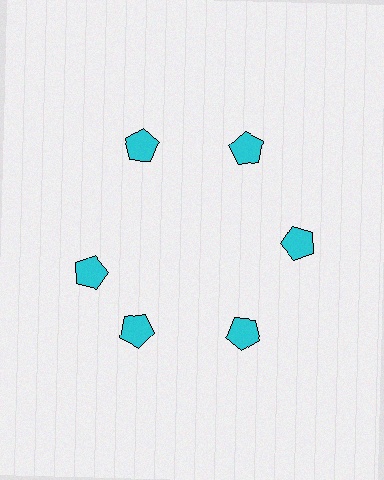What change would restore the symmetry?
The symmetry would be restored by rotating it back into even spacing with its neighbors so that all 6 pentagons sit at equal angles and equal distance from the center.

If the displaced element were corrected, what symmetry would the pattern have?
It would have 6-fold rotational symmetry — the pattern would map onto itself every 60 degrees.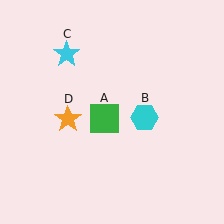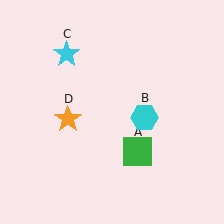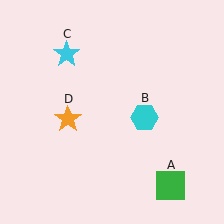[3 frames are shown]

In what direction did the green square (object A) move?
The green square (object A) moved down and to the right.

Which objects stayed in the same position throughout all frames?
Cyan hexagon (object B) and cyan star (object C) and orange star (object D) remained stationary.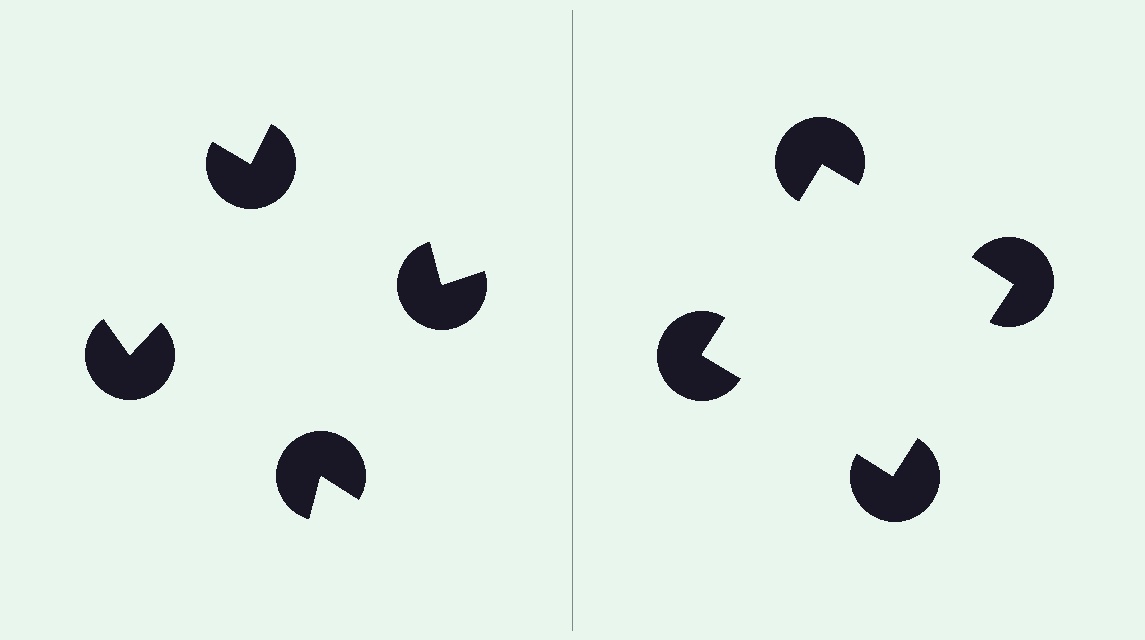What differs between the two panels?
The pac-man discs are positioned identically on both sides; only the wedge orientations differ. On the right they align to a square; on the left they are misaligned.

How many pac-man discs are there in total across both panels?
8 — 4 on each side.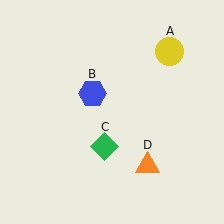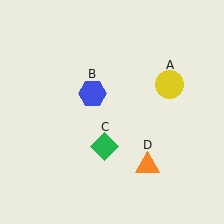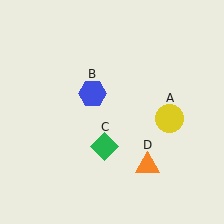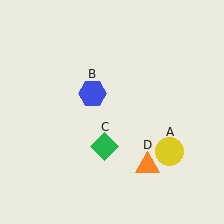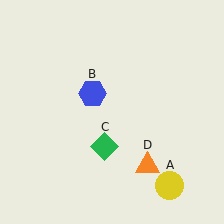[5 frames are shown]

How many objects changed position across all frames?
1 object changed position: yellow circle (object A).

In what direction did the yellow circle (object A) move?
The yellow circle (object A) moved down.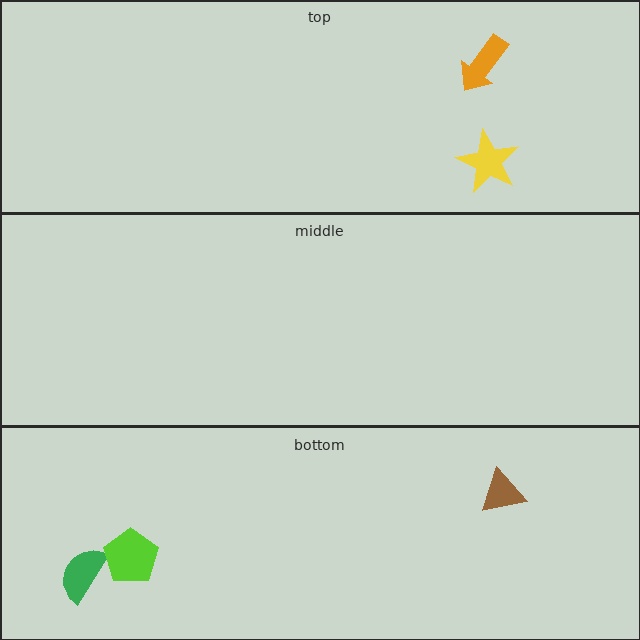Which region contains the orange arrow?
The top region.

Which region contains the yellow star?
The top region.